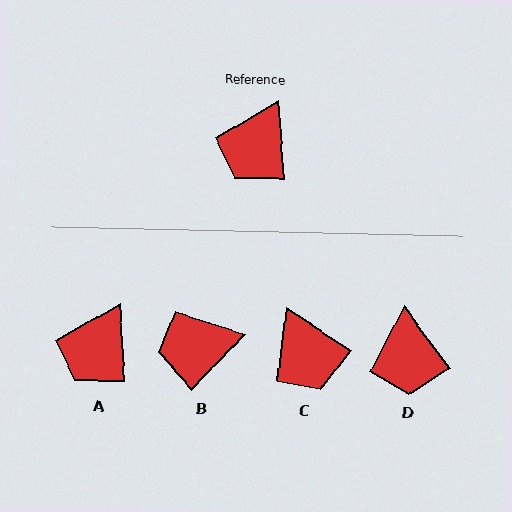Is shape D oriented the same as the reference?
No, it is off by about 33 degrees.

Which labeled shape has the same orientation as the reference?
A.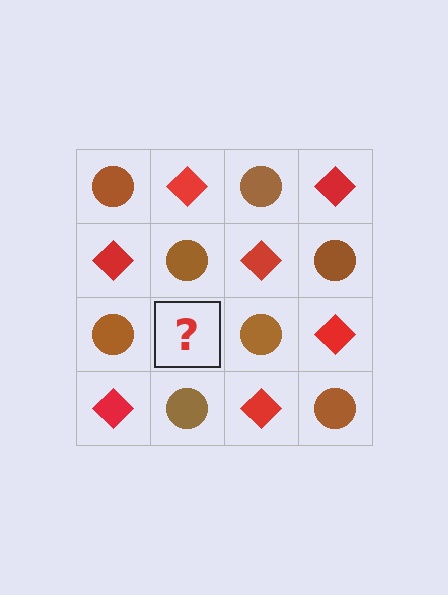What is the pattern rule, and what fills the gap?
The rule is that it alternates brown circle and red diamond in a checkerboard pattern. The gap should be filled with a red diamond.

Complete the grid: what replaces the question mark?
The question mark should be replaced with a red diamond.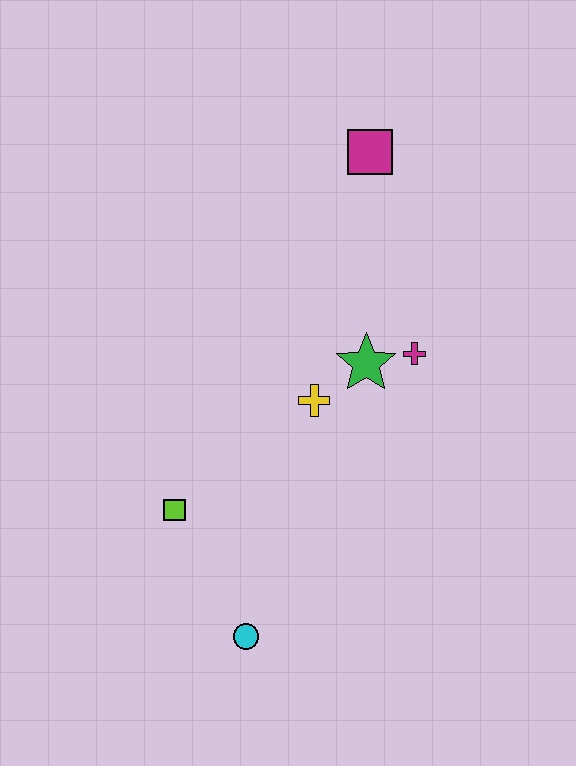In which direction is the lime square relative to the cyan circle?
The lime square is above the cyan circle.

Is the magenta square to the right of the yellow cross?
Yes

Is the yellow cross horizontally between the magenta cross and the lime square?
Yes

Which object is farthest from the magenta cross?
The cyan circle is farthest from the magenta cross.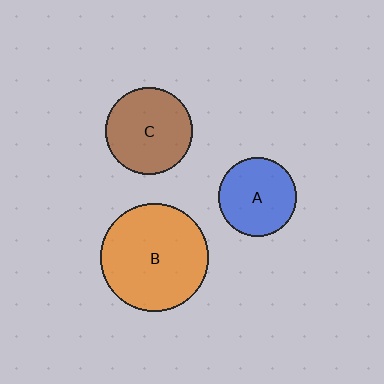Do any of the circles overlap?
No, none of the circles overlap.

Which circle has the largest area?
Circle B (orange).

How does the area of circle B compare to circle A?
Approximately 1.9 times.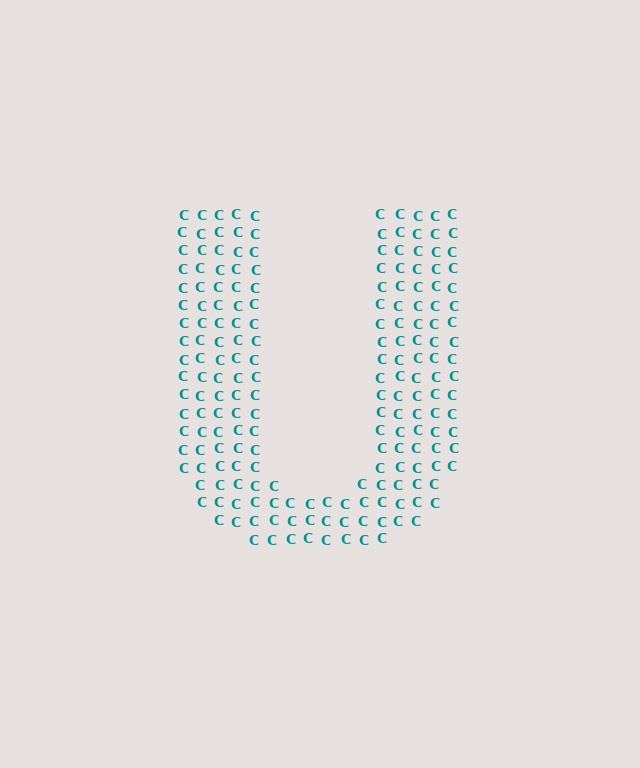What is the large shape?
The large shape is the letter U.